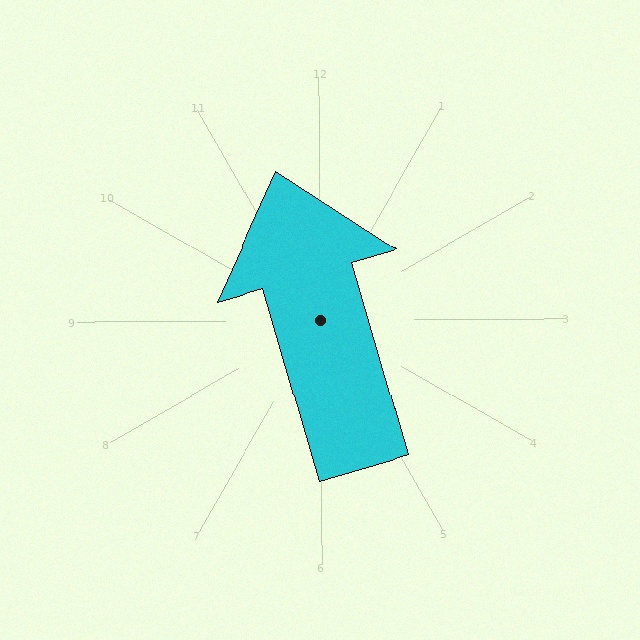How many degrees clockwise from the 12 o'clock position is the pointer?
Approximately 344 degrees.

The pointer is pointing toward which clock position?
Roughly 11 o'clock.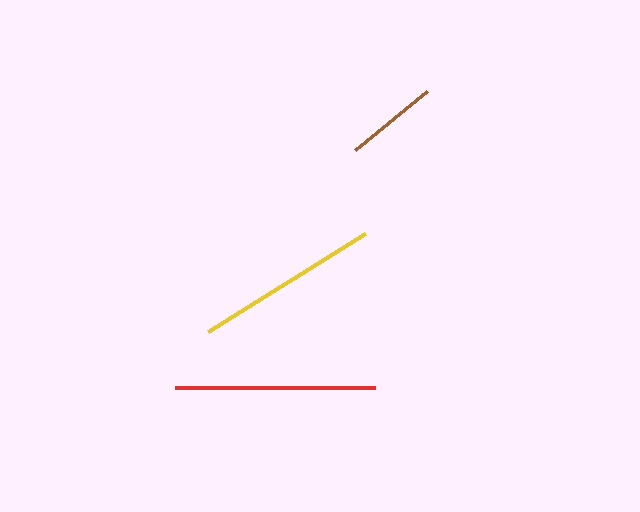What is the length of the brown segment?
The brown segment is approximately 93 pixels long.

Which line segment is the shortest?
The brown line is the shortest at approximately 93 pixels.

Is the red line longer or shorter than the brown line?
The red line is longer than the brown line.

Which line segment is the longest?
The red line is the longest at approximately 200 pixels.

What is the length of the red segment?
The red segment is approximately 200 pixels long.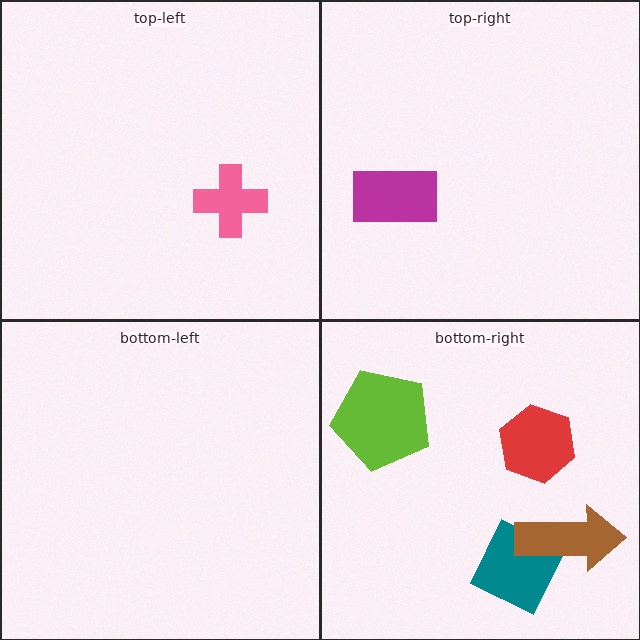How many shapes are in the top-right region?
1.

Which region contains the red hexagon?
The bottom-right region.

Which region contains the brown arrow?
The bottom-right region.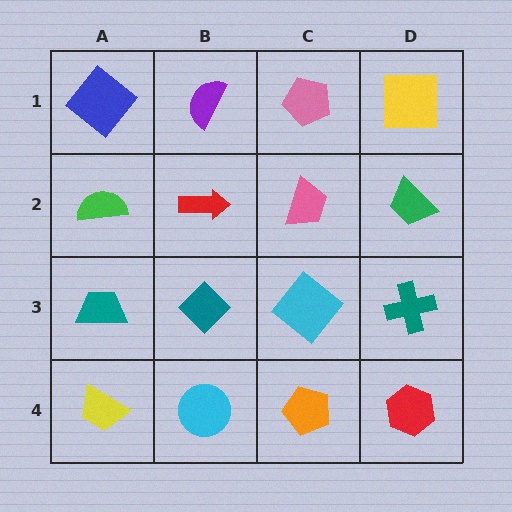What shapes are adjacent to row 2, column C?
A pink pentagon (row 1, column C), a cyan diamond (row 3, column C), a red arrow (row 2, column B), a green trapezoid (row 2, column D).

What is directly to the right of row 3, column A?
A teal diamond.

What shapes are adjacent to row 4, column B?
A teal diamond (row 3, column B), a yellow trapezoid (row 4, column A), an orange pentagon (row 4, column C).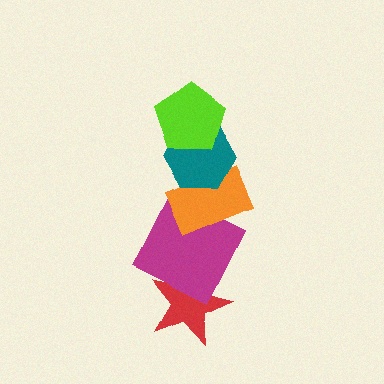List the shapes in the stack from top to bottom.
From top to bottom: the lime pentagon, the teal hexagon, the orange rectangle, the magenta square, the red star.